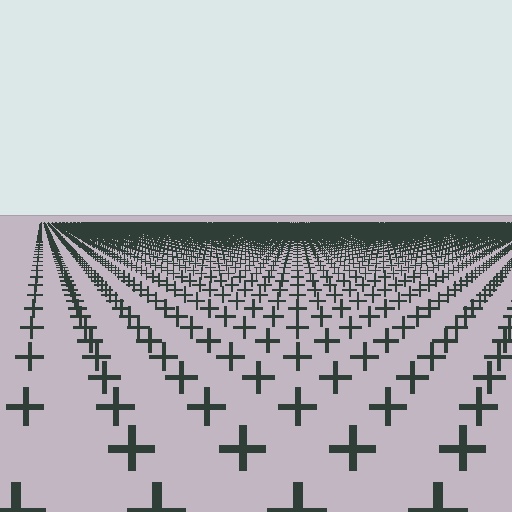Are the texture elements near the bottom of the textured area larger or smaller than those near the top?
Larger. Near the bottom, elements are closer to the viewer and appear at a bigger on-screen size.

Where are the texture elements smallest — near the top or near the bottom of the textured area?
Near the top.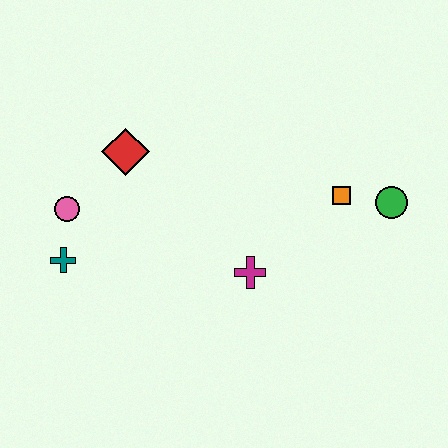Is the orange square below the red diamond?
Yes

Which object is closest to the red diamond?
The pink circle is closest to the red diamond.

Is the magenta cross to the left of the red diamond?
No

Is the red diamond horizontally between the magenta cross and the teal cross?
Yes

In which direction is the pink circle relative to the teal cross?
The pink circle is above the teal cross.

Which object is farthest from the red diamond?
The green circle is farthest from the red diamond.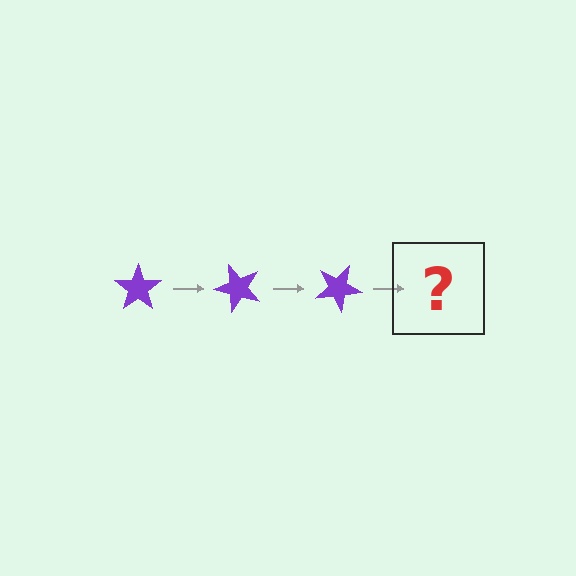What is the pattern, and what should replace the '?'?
The pattern is that the star rotates 50 degrees each step. The '?' should be a purple star rotated 150 degrees.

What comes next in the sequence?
The next element should be a purple star rotated 150 degrees.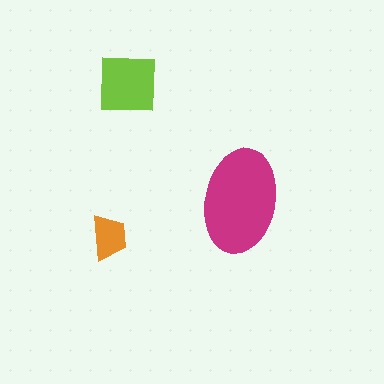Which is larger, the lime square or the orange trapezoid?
The lime square.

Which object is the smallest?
The orange trapezoid.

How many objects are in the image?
There are 3 objects in the image.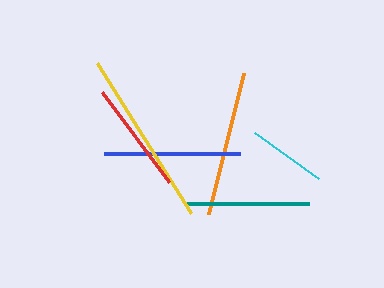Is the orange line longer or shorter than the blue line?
The orange line is longer than the blue line.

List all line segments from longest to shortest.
From longest to shortest: yellow, orange, blue, teal, red, cyan.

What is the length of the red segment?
The red segment is approximately 112 pixels long.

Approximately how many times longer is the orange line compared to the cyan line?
The orange line is approximately 1.8 times the length of the cyan line.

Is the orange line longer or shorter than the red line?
The orange line is longer than the red line.